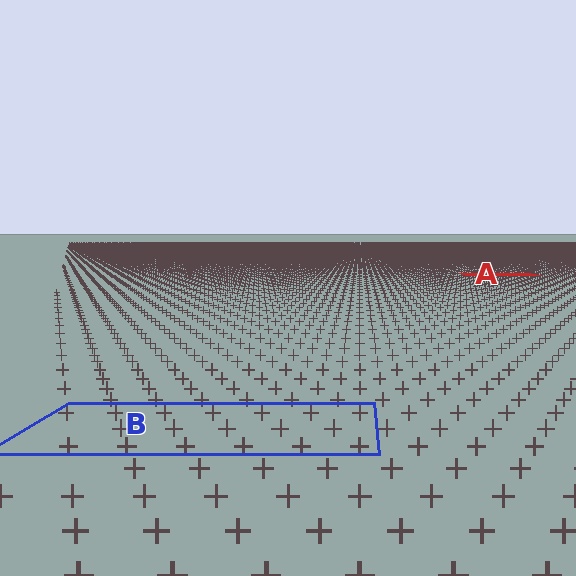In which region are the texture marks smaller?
The texture marks are smaller in region A, because it is farther away.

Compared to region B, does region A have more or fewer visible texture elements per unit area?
Region A has more texture elements per unit area — they are packed more densely because it is farther away.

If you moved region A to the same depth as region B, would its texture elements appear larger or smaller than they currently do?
They would appear larger. At a closer depth, the same texture elements are projected at a bigger on-screen size.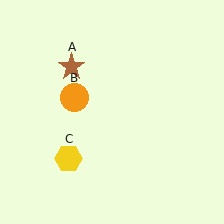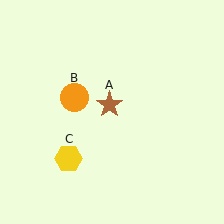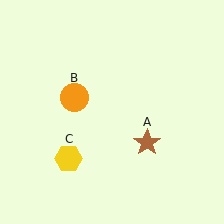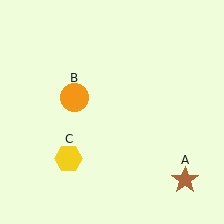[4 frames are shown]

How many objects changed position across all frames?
1 object changed position: brown star (object A).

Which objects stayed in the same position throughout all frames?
Orange circle (object B) and yellow hexagon (object C) remained stationary.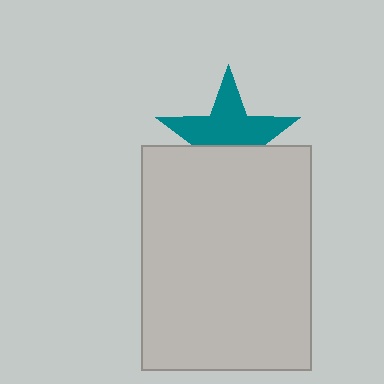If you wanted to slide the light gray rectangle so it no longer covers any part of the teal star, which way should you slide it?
Slide it down — that is the most direct way to separate the two shapes.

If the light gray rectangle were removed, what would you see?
You would see the complete teal star.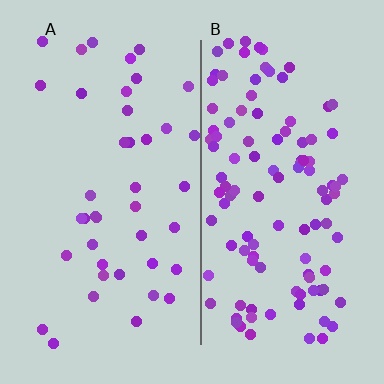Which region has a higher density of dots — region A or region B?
B (the right).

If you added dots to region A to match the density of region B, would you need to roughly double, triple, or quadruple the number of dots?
Approximately triple.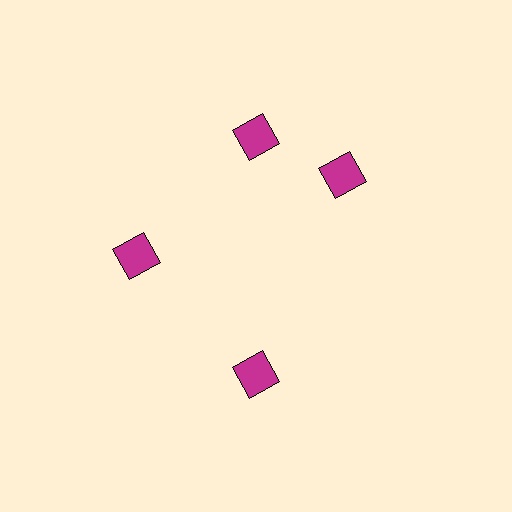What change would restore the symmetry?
The symmetry would be restored by rotating it back into even spacing with its neighbors so that all 4 diamonds sit at equal angles and equal distance from the center.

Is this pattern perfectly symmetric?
No. The 4 magenta diamonds are arranged in a ring, but one element near the 3 o'clock position is rotated out of alignment along the ring, breaking the 4-fold rotational symmetry.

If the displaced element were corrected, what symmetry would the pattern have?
It would have 4-fold rotational symmetry — the pattern would map onto itself every 90 degrees.